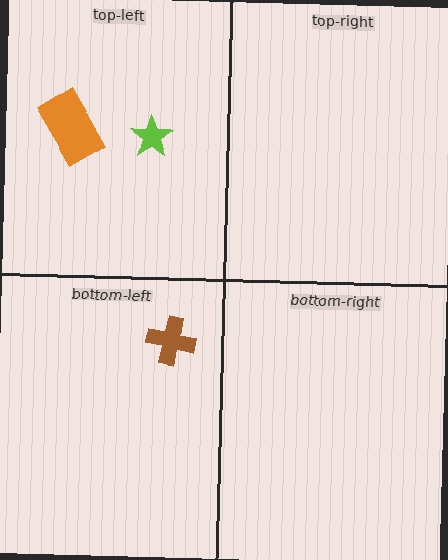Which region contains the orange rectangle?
The top-left region.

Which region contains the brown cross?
The bottom-left region.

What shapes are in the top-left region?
The orange rectangle, the lime star.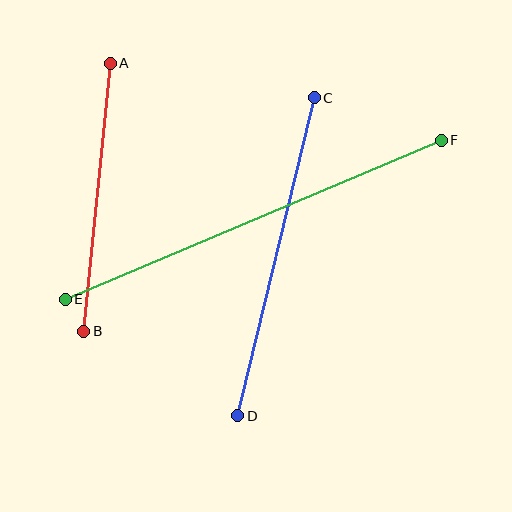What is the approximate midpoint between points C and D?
The midpoint is at approximately (276, 257) pixels.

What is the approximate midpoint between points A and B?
The midpoint is at approximately (97, 197) pixels.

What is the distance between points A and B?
The distance is approximately 270 pixels.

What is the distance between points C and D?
The distance is approximately 327 pixels.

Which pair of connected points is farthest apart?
Points E and F are farthest apart.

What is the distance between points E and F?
The distance is approximately 408 pixels.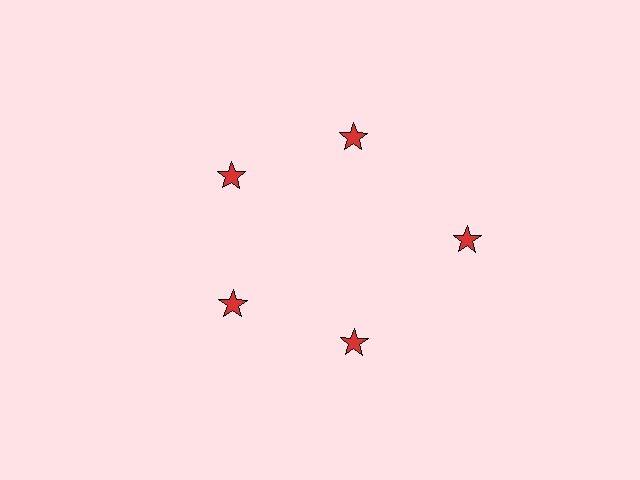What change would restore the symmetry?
The symmetry would be restored by moving it inward, back onto the ring so that all 5 stars sit at equal angles and equal distance from the center.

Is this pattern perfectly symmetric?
No. The 5 red stars are arranged in a ring, but one element near the 3 o'clock position is pushed outward from the center, breaking the 5-fold rotational symmetry.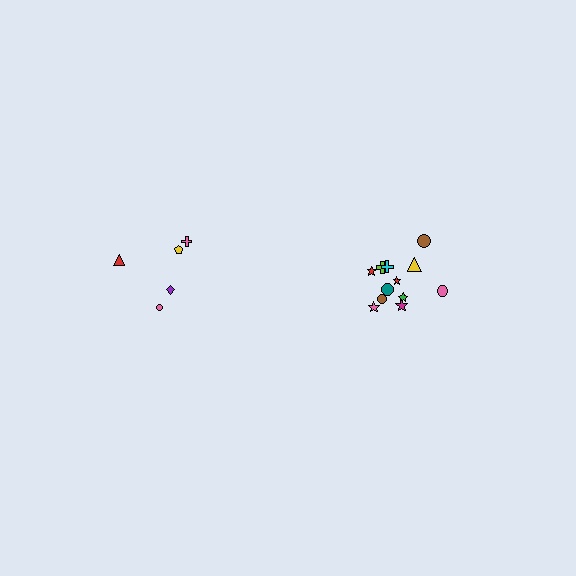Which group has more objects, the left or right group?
The right group.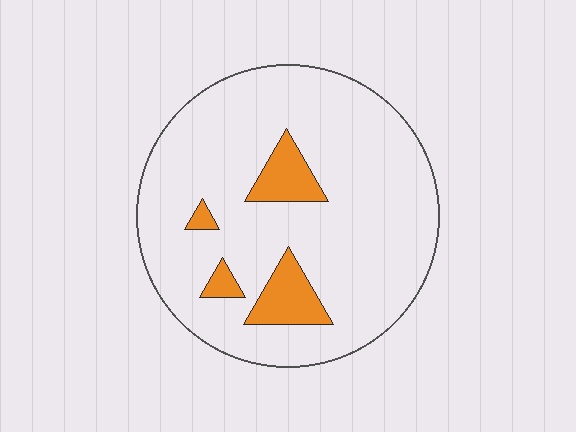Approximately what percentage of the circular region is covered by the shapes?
Approximately 10%.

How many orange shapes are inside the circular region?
4.